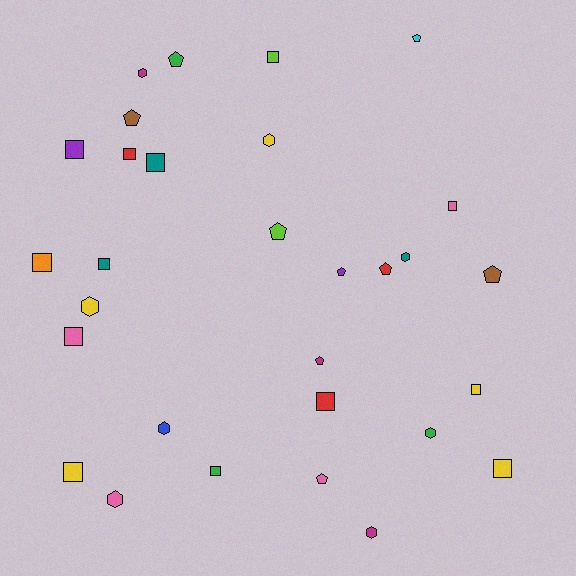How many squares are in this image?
There are 13 squares.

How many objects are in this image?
There are 30 objects.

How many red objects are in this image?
There are 3 red objects.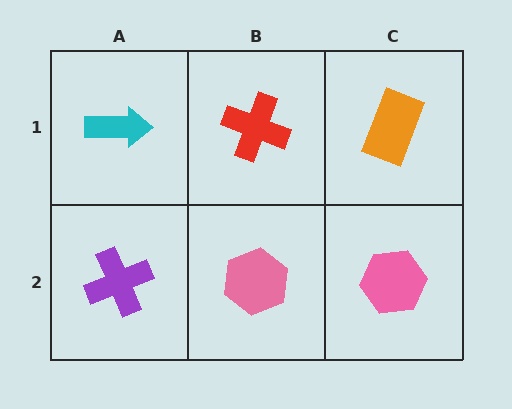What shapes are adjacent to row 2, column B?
A red cross (row 1, column B), a purple cross (row 2, column A), a pink hexagon (row 2, column C).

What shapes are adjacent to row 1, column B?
A pink hexagon (row 2, column B), a cyan arrow (row 1, column A), an orange rectangle (row 1, column C).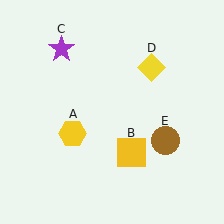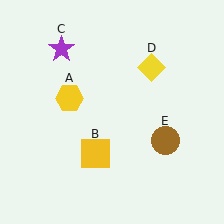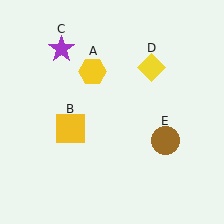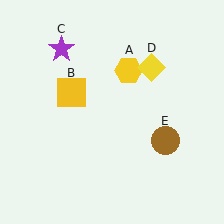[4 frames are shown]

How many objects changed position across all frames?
2 objects changed position: yellow hexagon (object A), yellow square (object B).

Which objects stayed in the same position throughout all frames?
Purple star (object C) and yellow diamond (object D) and brown circle (object E) remained stationary.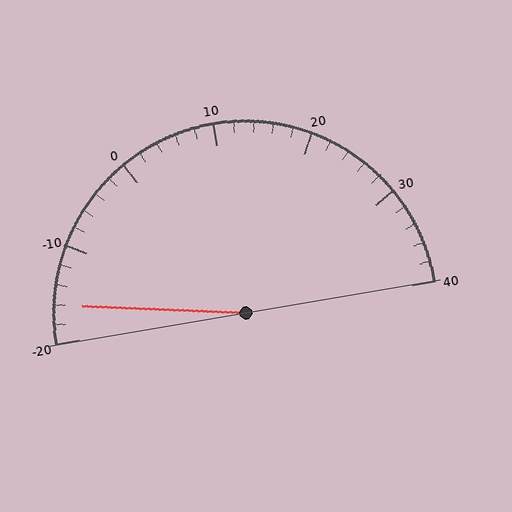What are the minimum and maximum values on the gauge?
The gauge ranges from -20 to 40.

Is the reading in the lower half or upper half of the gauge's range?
The reading is in the lower half of the range (-20 to 40).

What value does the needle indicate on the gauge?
The needle indicates approximately -16.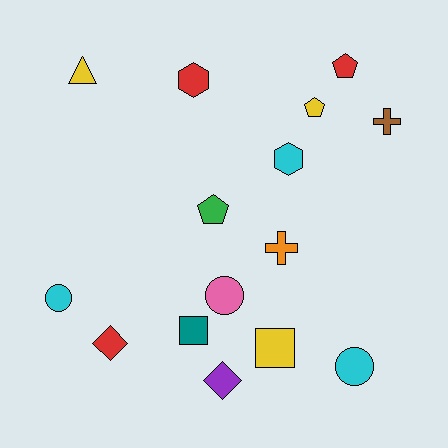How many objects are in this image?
There are 15 objects.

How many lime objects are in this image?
There are no lime objects.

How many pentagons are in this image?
There are 3 pentagons.